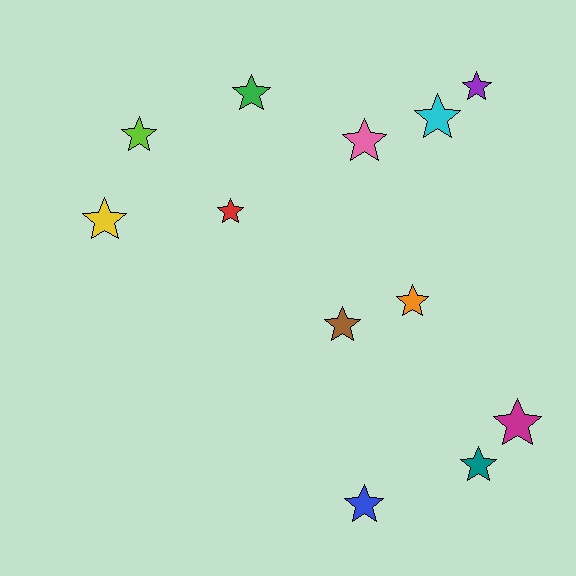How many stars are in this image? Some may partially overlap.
There are 12 stars.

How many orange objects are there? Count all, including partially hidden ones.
There is 1 orange object.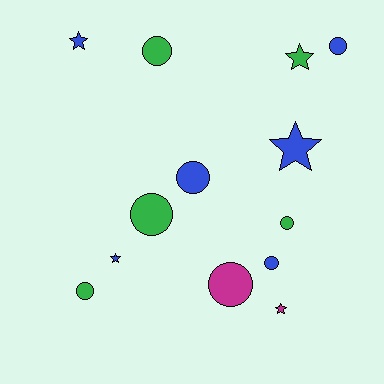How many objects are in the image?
There are 13 objects.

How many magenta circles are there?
There is 1 magenta circle.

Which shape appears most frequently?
Circle, with 8 objects.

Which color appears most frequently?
Blue, with 6 objects.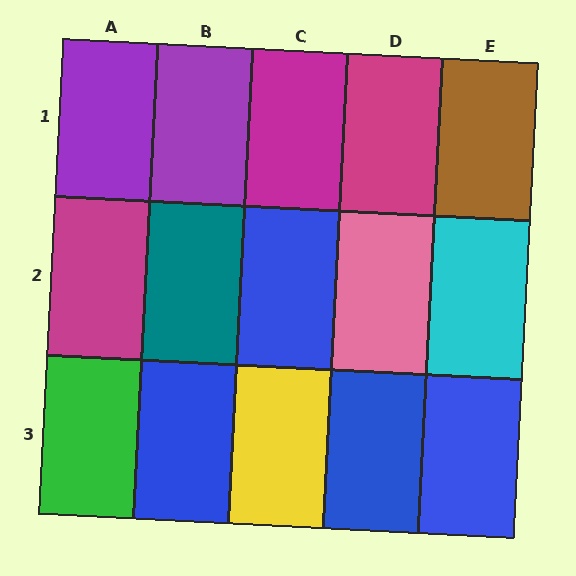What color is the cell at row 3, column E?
Blue.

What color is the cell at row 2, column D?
Pink.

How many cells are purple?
2 cells are purple.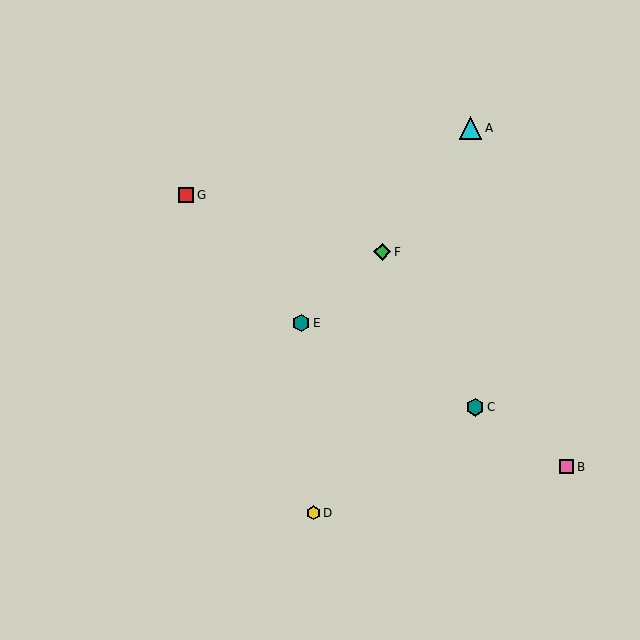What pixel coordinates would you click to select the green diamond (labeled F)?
Click at (382, 252) to select the green diamond F.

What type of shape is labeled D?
Shape D is a yellow hexagon.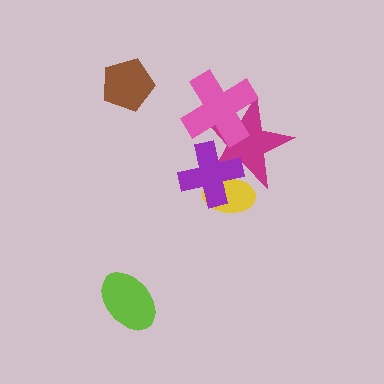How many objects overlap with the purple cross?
2 objects overlap with the purple cross.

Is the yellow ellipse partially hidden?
Yes, it is partially covered by another shape.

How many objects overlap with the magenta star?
3 objects overlap with the magenta star.